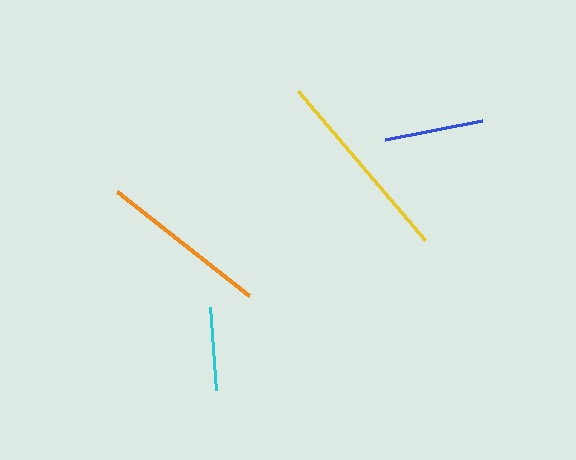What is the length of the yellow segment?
The yellow segment is approximately 195 pixels long.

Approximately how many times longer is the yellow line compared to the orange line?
The yellow line is approximately 1.2 times the length of the orange line.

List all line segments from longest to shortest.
From longest to shortest: yellow, orange, blue, cyan.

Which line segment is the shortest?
The cyan line is the shortest at approximately 83 pixels.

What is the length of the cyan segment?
The cyan segment is approximately 83 pixels long.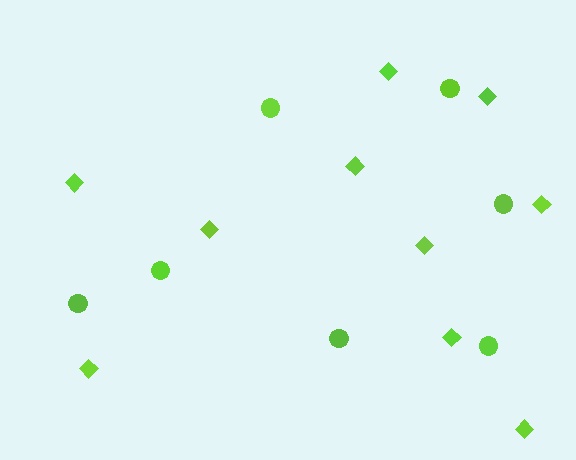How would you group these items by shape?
There are 2 groups: one group of diamonds (10) and one group of circles (7).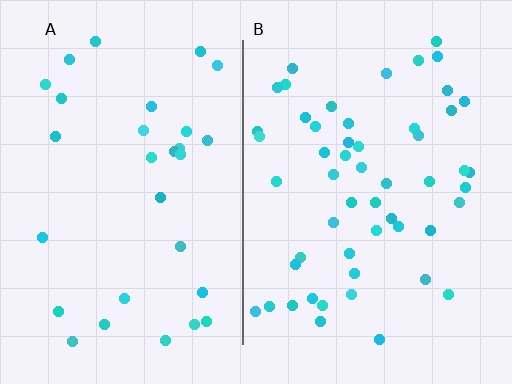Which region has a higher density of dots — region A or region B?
B (the right).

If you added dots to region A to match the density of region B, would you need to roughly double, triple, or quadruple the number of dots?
Approximately double.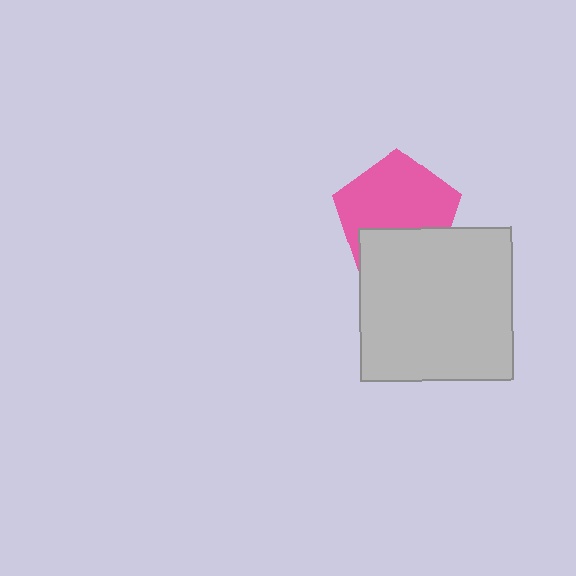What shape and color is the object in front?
The object in front is a light gray square.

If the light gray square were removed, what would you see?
You would see the complete pink pentagon.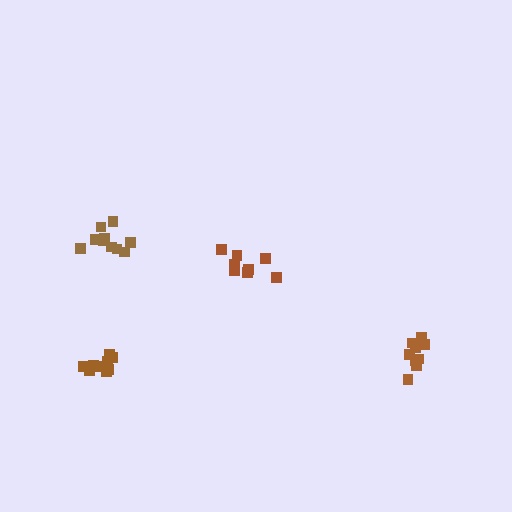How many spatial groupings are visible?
There are 4 spatial groupings.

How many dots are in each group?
Group 1: 9 dots, Group 2: 9 dots, Group 3: 11 dots, Group 4: 8 dots (37 total).